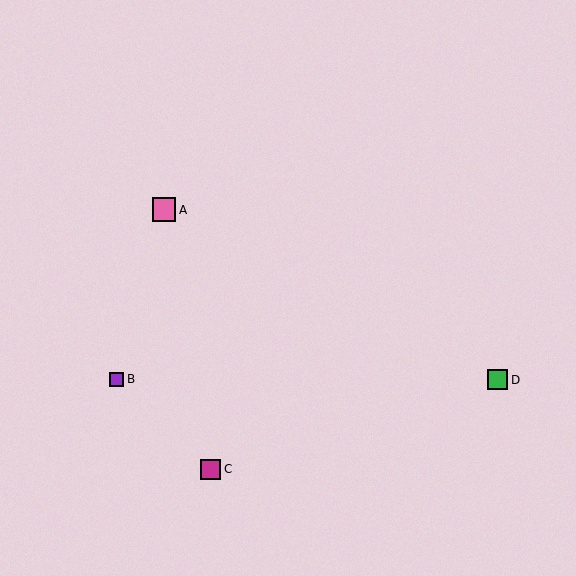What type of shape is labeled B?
Shape B is a purple square.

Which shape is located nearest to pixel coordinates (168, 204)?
The pink square (labeled A) at (164, 210) is nearest to that location.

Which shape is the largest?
The pink square (labeled A) is the largest.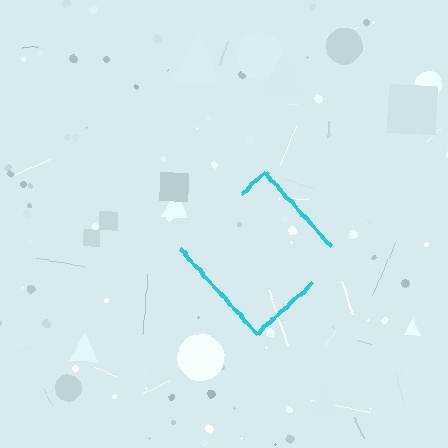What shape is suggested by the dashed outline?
The dashed outline suggests a diamond.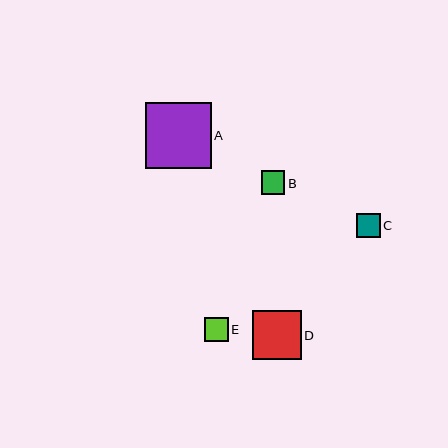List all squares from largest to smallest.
From largest to smallest: A, D, E, C, B.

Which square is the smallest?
Square B is the smallest with a size of approximately 23 pixels.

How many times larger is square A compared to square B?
Square A is approximately 2.8 times the size of square B.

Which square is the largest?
Square A is the largest with a size of approximately 66 pixels.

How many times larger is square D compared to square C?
Square D is approximately 2.1 times the size of square C.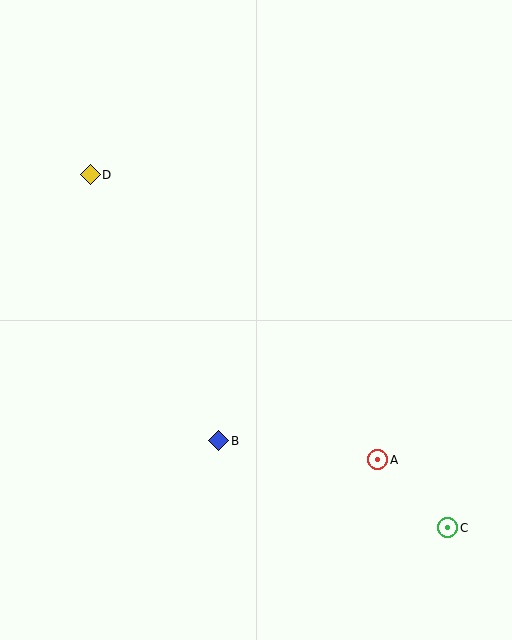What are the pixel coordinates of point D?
Point D is at (90, 175).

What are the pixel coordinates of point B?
Point B is at (219, 441).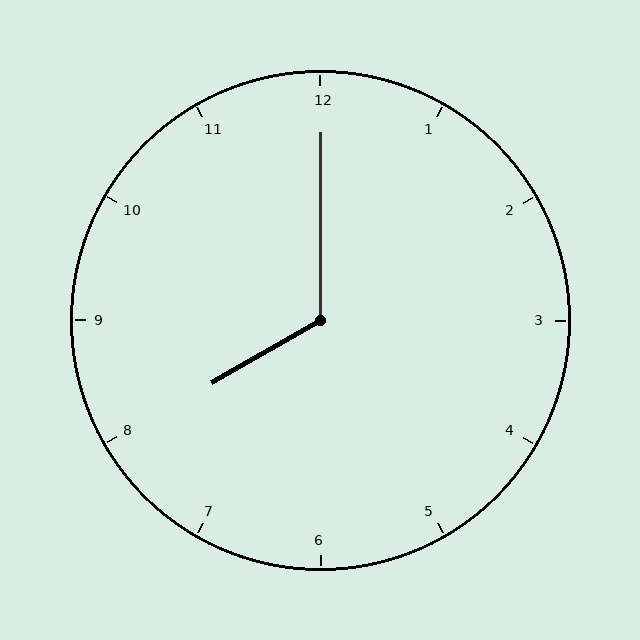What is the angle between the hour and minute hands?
Approximately 120 degrees.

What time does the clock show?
8:00.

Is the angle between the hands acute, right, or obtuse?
It is obtuse.